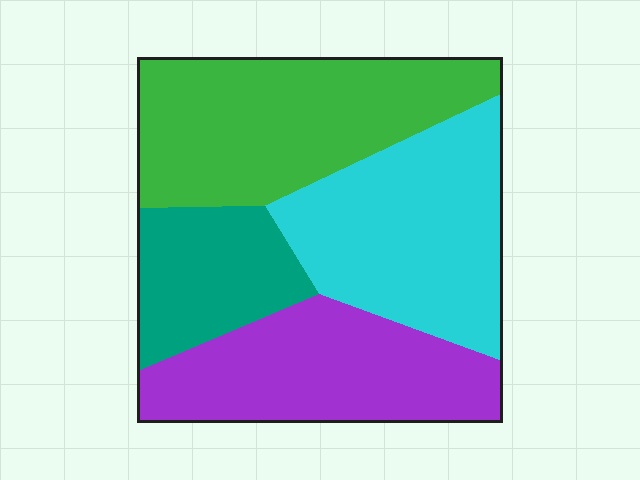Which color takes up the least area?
Teal, at roughly 15%.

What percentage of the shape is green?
Green takes up about one third (1/3) of the shape.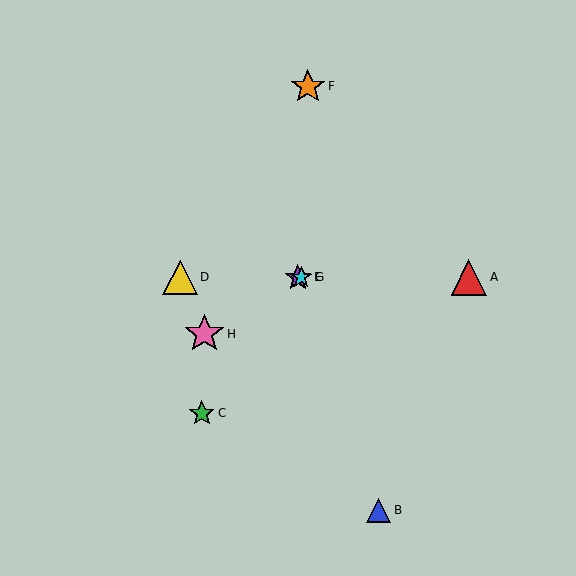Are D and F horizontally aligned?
No, D is at y≈277 and F is at y≈86.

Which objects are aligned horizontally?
Objects A, D, E, G are aligned horizontally.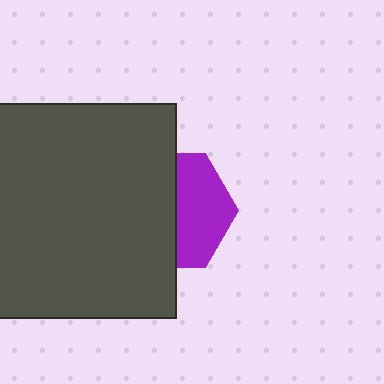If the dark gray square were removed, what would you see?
You would see the complete purple hexagon.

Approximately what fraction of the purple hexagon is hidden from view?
Roughly 55% of the purple hexagon is hidden behind the dark gray square.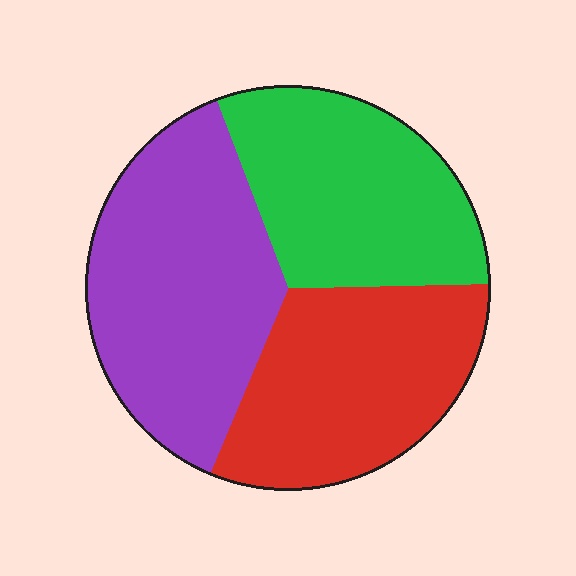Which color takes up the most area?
Purple, at roughly 40%.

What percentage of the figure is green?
Green covers 30% of the figure.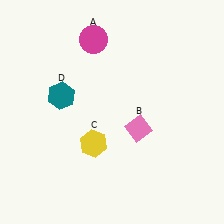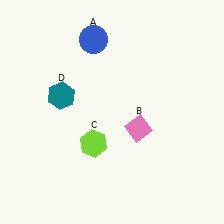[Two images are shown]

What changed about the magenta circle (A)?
In Image 1, A is magenta. In Image 2, it changed to blue.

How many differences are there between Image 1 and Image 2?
There are 2 differences between the two images.